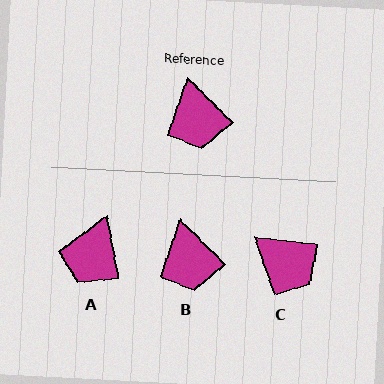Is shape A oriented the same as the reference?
No, it is off by about 35 degrees.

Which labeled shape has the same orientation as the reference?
B.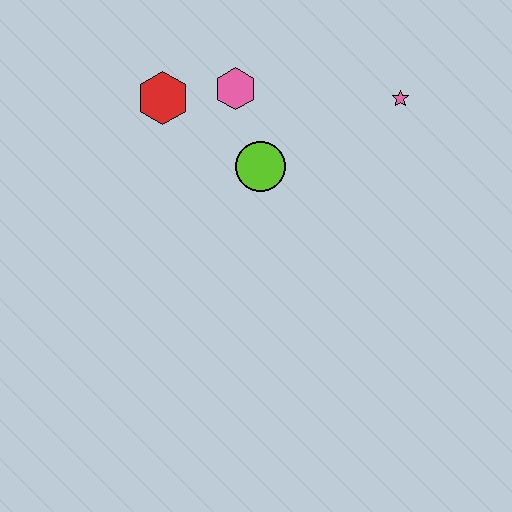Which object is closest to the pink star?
The lime circle is closest to the pink star.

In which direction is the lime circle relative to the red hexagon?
The lime circle is to the right of the red hexagon.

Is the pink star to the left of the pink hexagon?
No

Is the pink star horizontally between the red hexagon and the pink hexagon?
No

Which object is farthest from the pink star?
The red hexagon is farthest from the pink star.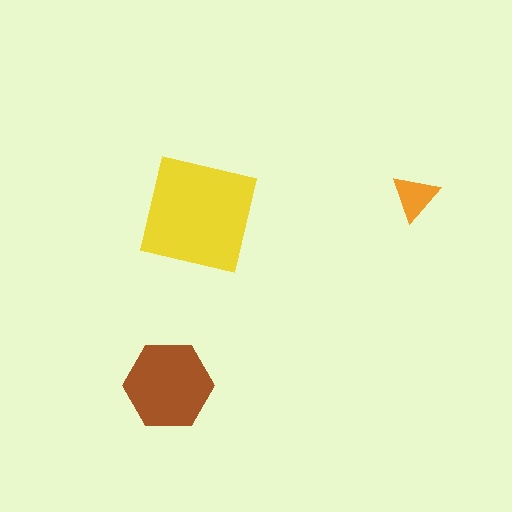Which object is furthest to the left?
The brown hexagon is leftmost.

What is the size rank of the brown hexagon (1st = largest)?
2nd.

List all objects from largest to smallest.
The yellow square, the brown hexagon, the orange triangle.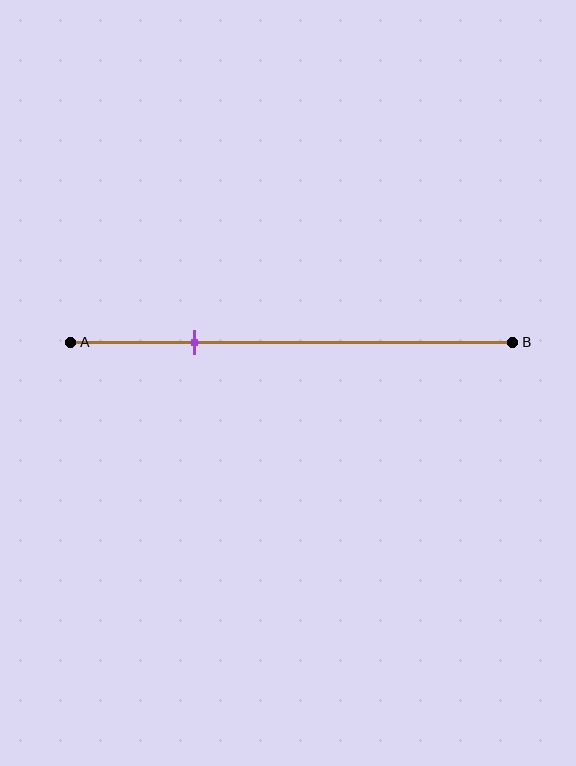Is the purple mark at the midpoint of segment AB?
No, the mark is at about 30% from A, not at the 50% midpoint.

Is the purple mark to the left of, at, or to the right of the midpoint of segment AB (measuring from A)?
The purple mark is to the left of the midpoint of segment AB.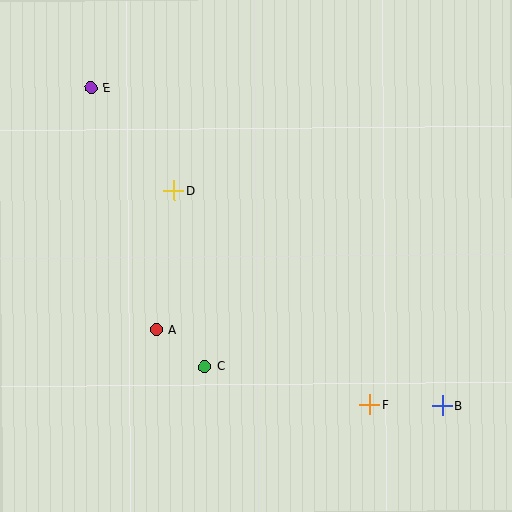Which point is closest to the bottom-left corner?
Point A is closest to the bottom-left corner.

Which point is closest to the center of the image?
Point D at (174, 191) is closest to the center.